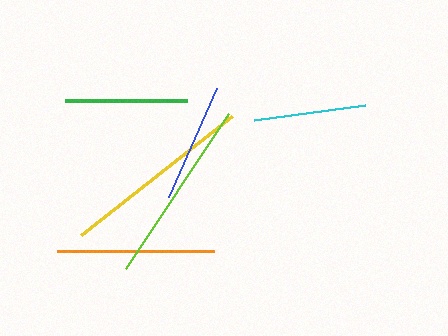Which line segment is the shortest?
The cyan line is the shortest at approximately 112 pixels.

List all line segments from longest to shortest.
From longest to shortest: yellow, lime, orange, green, blue, cyan.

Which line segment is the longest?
The yellow line is the longest at approximately 192 pixels.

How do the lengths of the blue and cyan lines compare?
The blue and cyan lines are approximately the same length.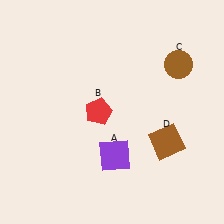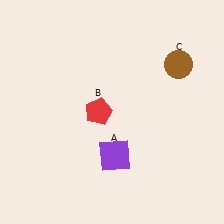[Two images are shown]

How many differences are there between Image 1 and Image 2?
There is 1 difference between the two images.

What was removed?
The brown square (D) was removed in Image 2.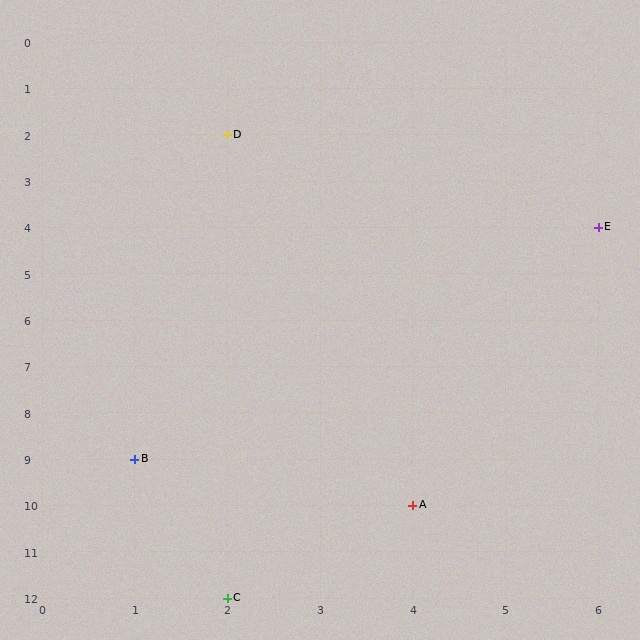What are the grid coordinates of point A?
Point A is at grid coordinates (4, 10).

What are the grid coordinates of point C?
Point C is at grid coordinates (2, 12).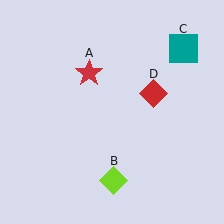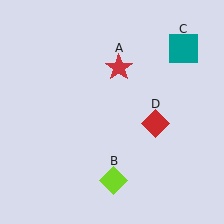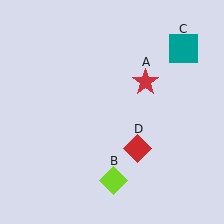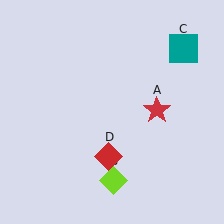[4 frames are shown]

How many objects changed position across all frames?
2 objects changed position: red star (object A), red diamond (object D).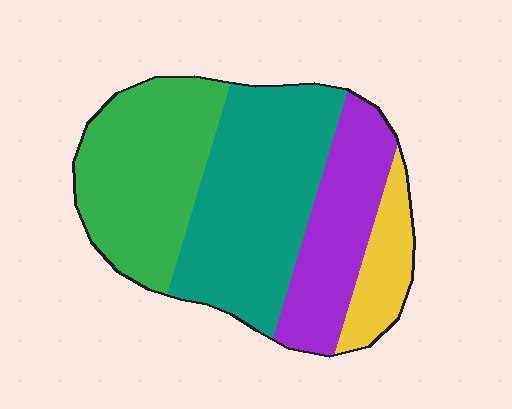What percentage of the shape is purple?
Purple takes up less than a quarter of the shape.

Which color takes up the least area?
Yellow, at roughly 10%.